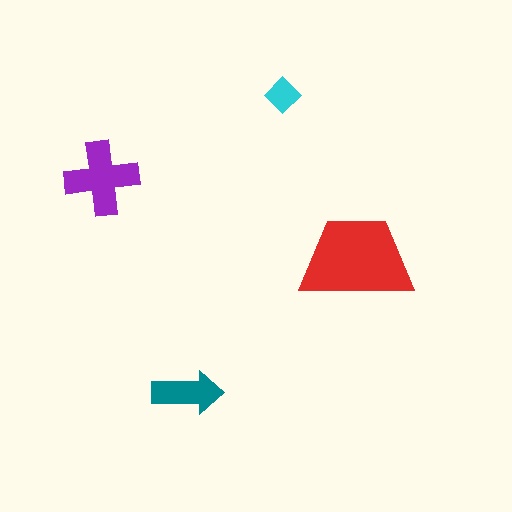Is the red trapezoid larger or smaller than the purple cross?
Larger.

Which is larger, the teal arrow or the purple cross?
The purple cross.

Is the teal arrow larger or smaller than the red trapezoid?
Smaller.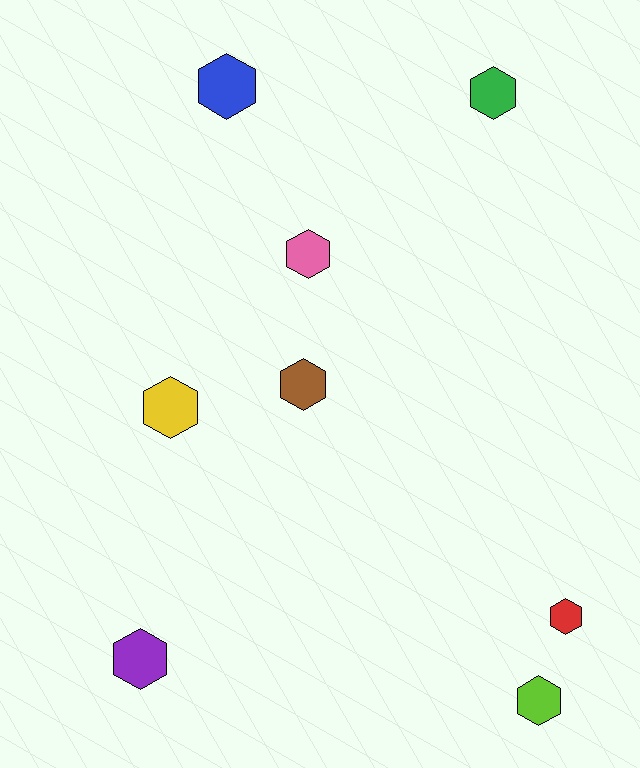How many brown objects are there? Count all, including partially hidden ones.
There is 1 brown object.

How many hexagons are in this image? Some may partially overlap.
There are 8 hexagons.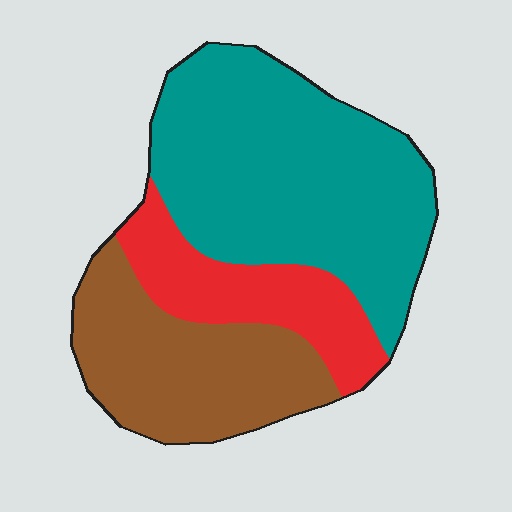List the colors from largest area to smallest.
From largest to smallest: teal, brown, red.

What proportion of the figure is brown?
Brown takes up between a sixth and a third of the figure.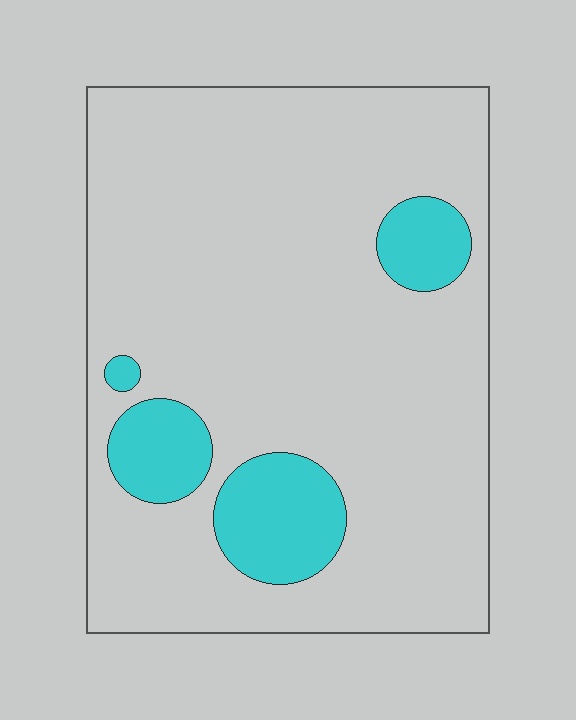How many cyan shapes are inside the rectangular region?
4.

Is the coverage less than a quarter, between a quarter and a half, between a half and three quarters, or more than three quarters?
Less than a quarter.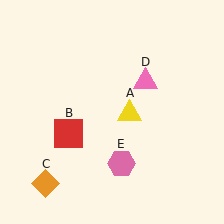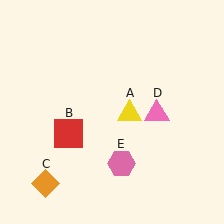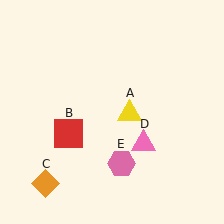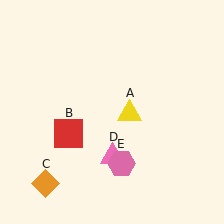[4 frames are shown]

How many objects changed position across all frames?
1 object changed position: pink triangle (object D).